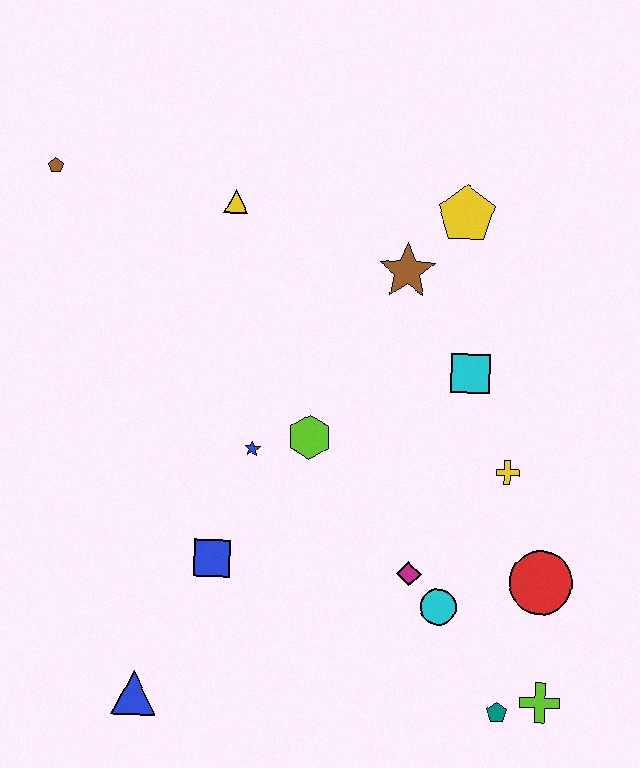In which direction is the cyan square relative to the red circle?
The cyan square is above the red circle.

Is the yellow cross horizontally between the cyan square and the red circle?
Yes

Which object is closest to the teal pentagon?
The lime cross is closest to the teal pentagon.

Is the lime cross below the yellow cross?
Yes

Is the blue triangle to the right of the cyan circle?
No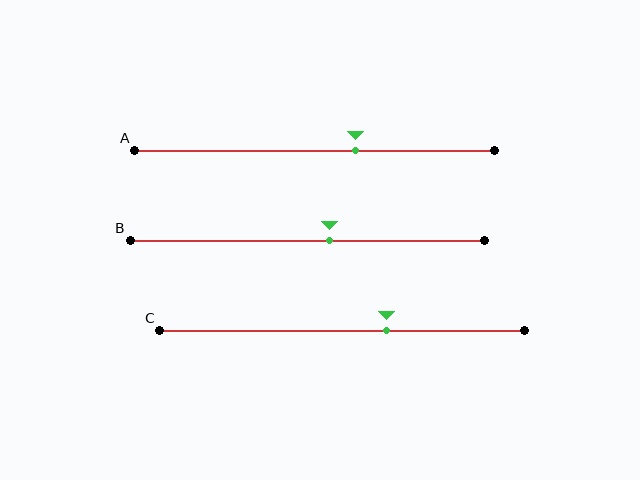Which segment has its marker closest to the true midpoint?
Segment B has its marker closest to the true midpoint.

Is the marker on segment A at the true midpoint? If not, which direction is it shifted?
No, the marker on segment A is shifted to the right by about 11% of the segment length.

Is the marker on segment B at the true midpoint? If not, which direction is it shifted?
No, the marker on segment B is shifted to the right by about 6% of the segment length.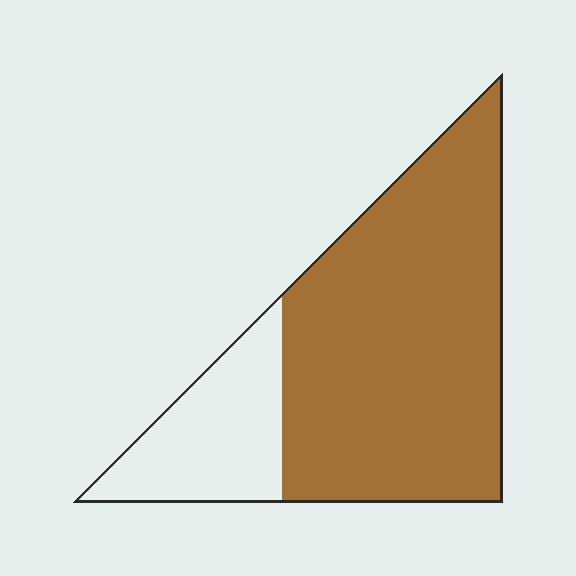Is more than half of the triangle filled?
Yes.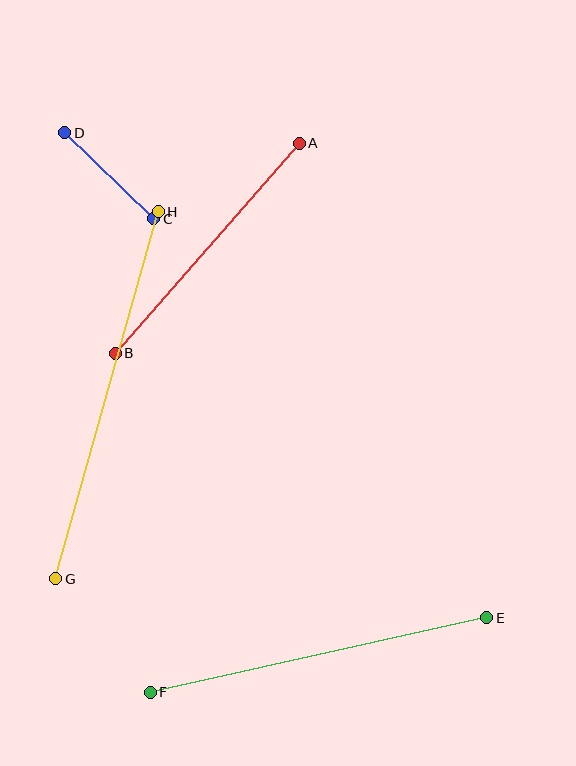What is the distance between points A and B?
The distance is approximately 279 pixels.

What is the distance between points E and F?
The distance is approximately 345 pixels.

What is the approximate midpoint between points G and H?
The midpoint is at approximately (107, 395) pixels.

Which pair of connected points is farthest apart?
Points G and H are farthest apart.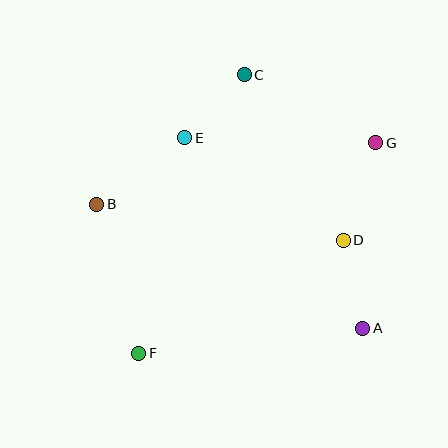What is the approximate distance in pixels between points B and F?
The distance between B and F is approximately 155 pixels.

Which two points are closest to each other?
Points C and E are closest to each other.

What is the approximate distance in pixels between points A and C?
The distance between A and C is approximately 279 pixels.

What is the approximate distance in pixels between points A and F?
The distance between A and F is approximately 225 pixels.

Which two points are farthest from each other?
Points F and G are farthest from each other.